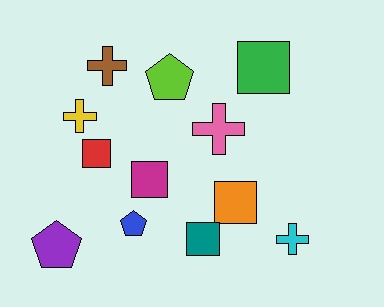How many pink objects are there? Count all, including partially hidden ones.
There is 1 pink object.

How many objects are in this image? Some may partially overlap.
There are 12 objects.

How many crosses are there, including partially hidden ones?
There are 4 crosses.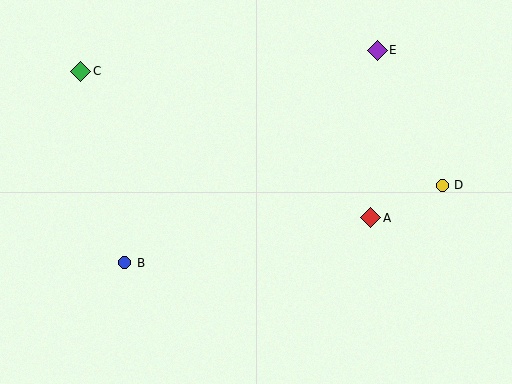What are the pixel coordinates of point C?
Point C is at (81, 71).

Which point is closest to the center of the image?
Point A at (371, 218) is closest to the center.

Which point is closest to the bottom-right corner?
Point D is closest to the bottom-right corner.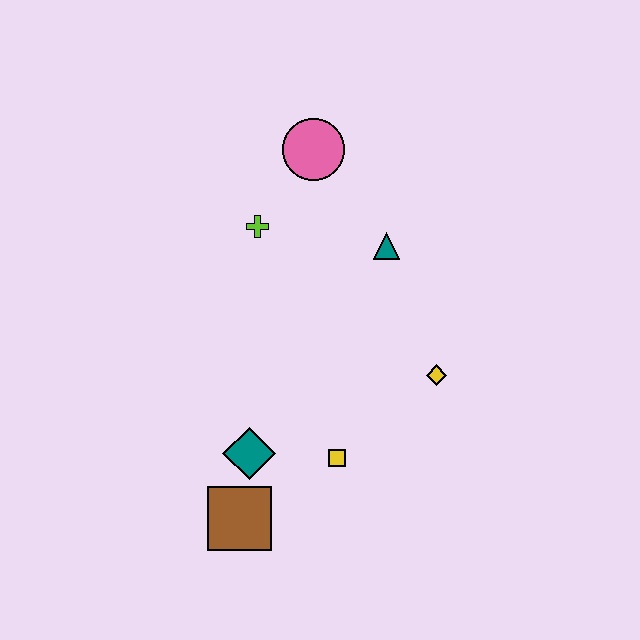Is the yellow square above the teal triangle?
No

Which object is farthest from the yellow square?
The pink circle is farthest from the yellow square.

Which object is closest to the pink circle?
The lime cross is closest to the pink circle.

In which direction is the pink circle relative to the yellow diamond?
The pink circle is above the yellow diamond.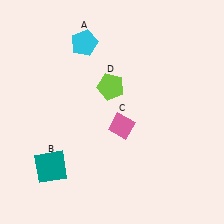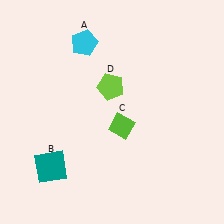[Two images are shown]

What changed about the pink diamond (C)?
In Image 1, C is pink. In Image 2, it changed to lime.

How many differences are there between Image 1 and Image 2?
There is 1 difference between the two images.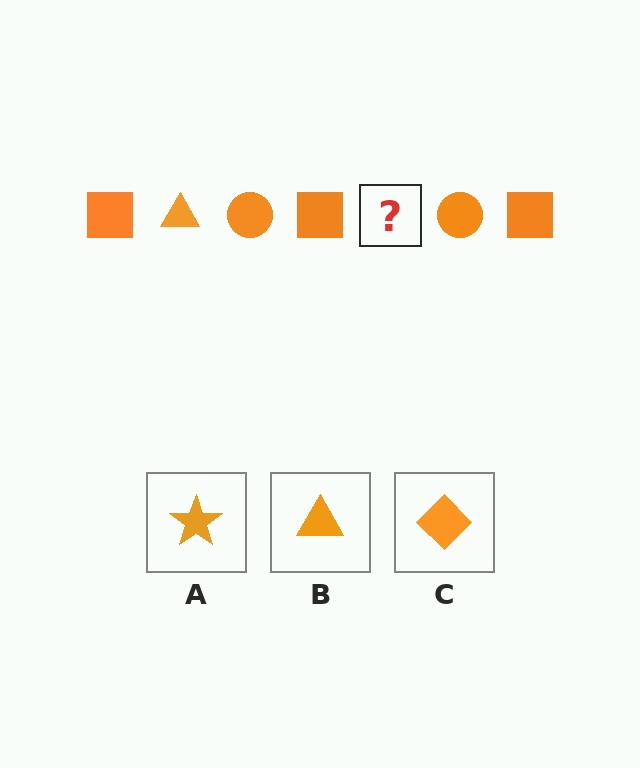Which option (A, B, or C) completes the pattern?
B.